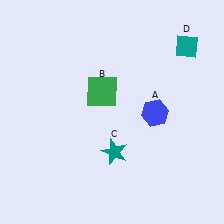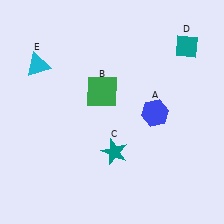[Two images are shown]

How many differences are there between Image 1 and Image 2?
There is 1 difference between the two images.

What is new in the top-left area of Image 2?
A cyan triangle (E) was added in the top-left area of Image 2.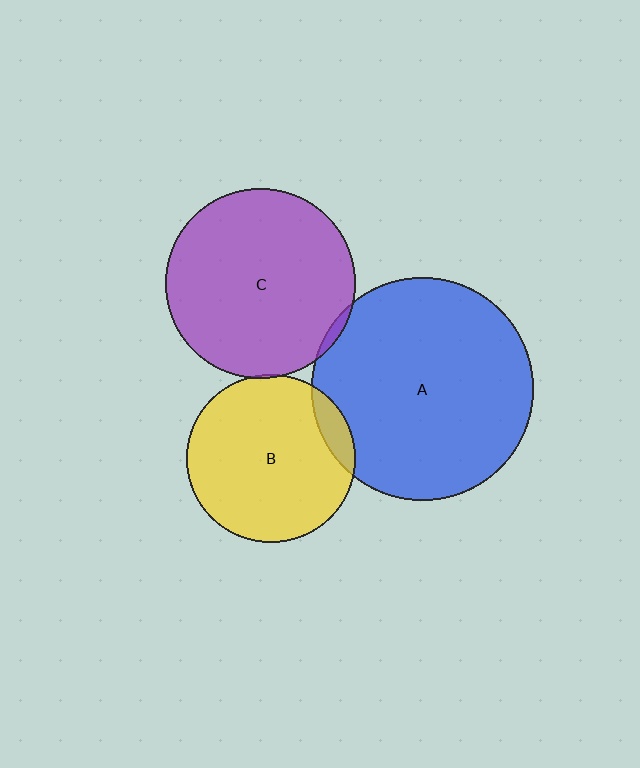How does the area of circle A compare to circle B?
Approximately 1.8 times.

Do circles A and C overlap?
Yes.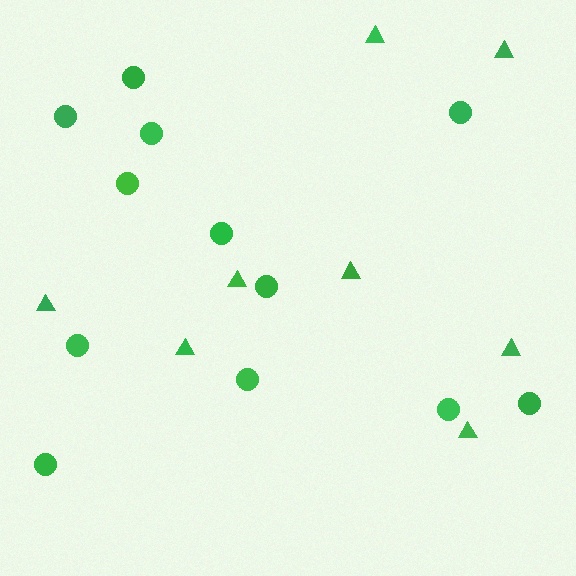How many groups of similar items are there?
There are 2 groups: one group of circles (12) and one group of triangles (8).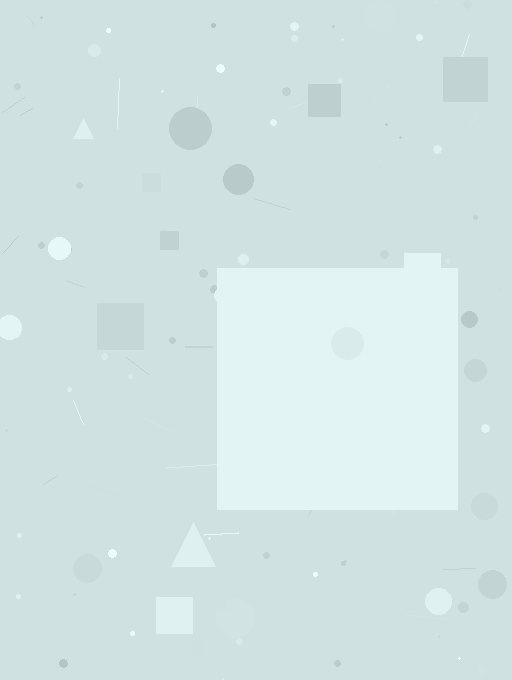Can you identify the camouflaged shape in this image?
The camouflaged shape is a square.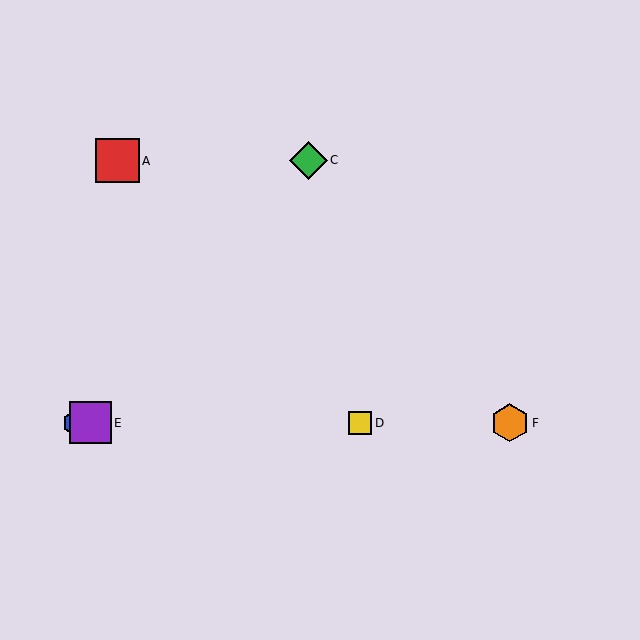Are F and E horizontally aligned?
Yes, both are at y≈423.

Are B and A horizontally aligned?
No, B is at y≈423 and A is at y≈161.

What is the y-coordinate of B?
Object B is at y≈423.